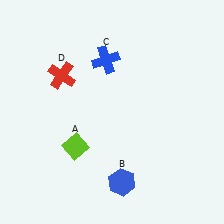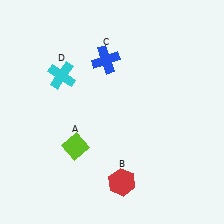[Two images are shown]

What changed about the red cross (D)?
In Image 1, D is red. In Image 2, it changed to cyan.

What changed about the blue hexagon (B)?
In Image 1, B is blue. In Image 2, it changed to red.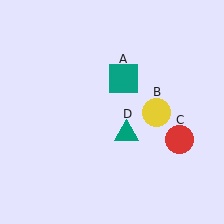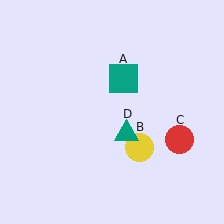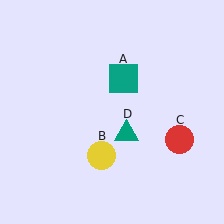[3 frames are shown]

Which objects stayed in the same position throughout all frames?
Teal square (object A) and red circle (object C) and teal triangle (object D) remained stationary.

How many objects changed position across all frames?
1 object changed position: yellow circle (object B).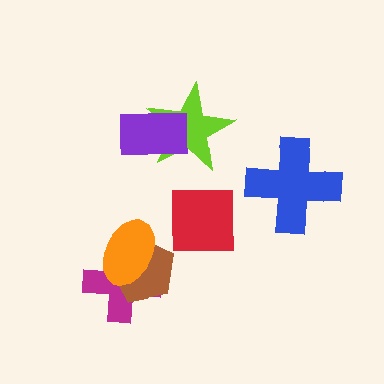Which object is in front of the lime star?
The purple rectangle is in front of the lime star.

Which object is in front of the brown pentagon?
The orange ellipse is in front of the brown pentagon.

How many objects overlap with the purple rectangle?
1 object overlaps with the purple rectangle.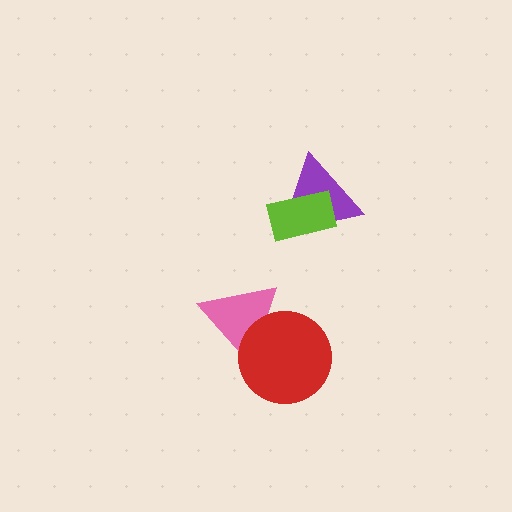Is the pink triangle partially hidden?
Yes, it is partially covered by another shape.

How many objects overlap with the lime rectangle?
1 object overlaps with the lime rectangle.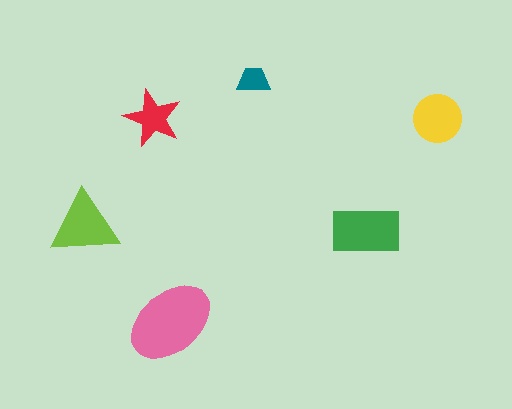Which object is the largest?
The pink ellipse.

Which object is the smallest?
The teal trapezoid.